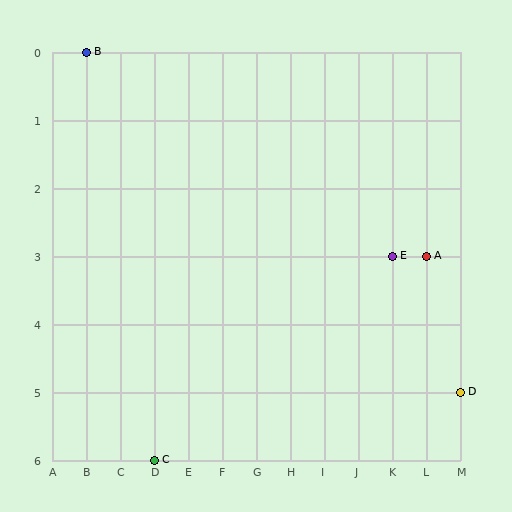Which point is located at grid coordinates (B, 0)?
Point B is at (B, 0).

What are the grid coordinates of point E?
Point E is at grid coordinates (K, 3).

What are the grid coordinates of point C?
Point C is at grid coordinates (D, 6).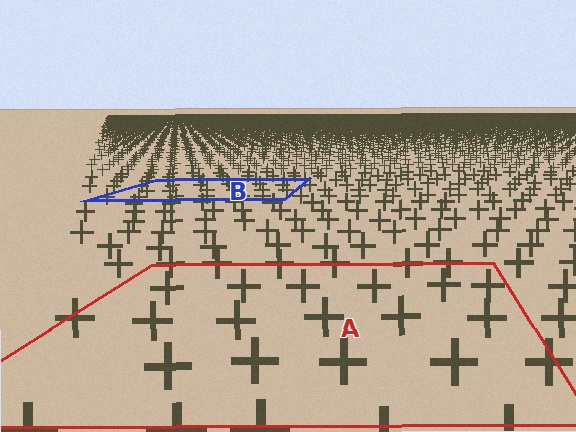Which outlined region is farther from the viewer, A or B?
Region B is farther from the viewer — the texture elements inside it appear smaller and more densely packed.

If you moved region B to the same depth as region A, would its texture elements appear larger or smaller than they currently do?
They would appear larger. At a closer depth, the same texture elements are projected at a bigger on-screen size.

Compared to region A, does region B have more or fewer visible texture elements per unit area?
Region B has more texture elements per unit area — they are packed more densely because it is farther away.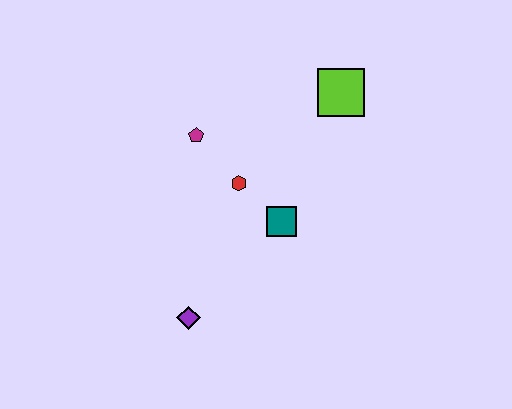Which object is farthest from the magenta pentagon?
The purple diamond is farthest from the magenta pentagon.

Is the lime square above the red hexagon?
Yes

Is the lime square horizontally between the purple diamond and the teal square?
No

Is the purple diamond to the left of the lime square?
Yes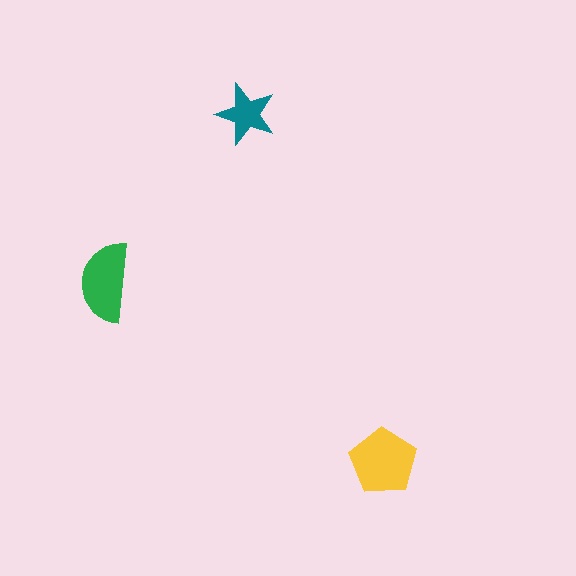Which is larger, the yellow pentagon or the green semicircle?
The yellow pentagon.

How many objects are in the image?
There are 3 objects in the image.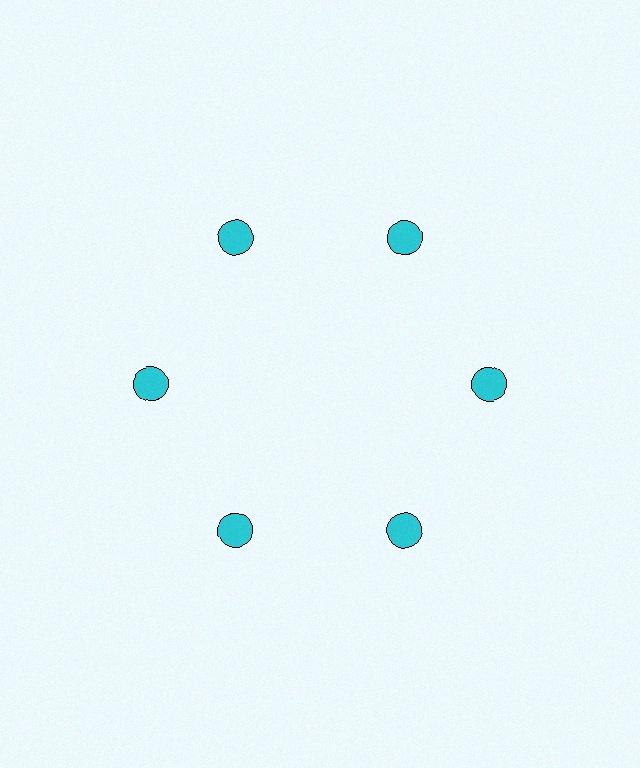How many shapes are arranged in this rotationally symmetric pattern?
There are 6 shapes, arranged in 6 groups of 1.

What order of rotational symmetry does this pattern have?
This pattern has 6-fold rotational symmetry.